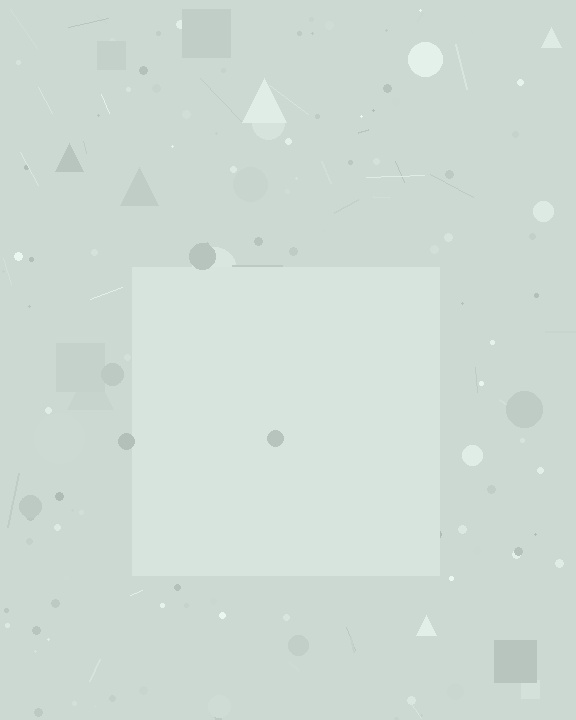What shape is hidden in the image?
A square is hidden in the image.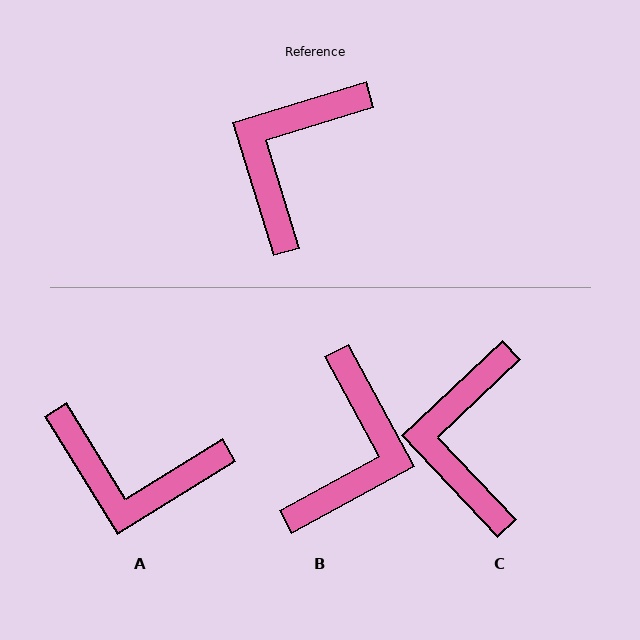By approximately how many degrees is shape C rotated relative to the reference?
Approximately 26 degrees counter-clockwise.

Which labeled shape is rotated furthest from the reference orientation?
B, about 169 degrees away.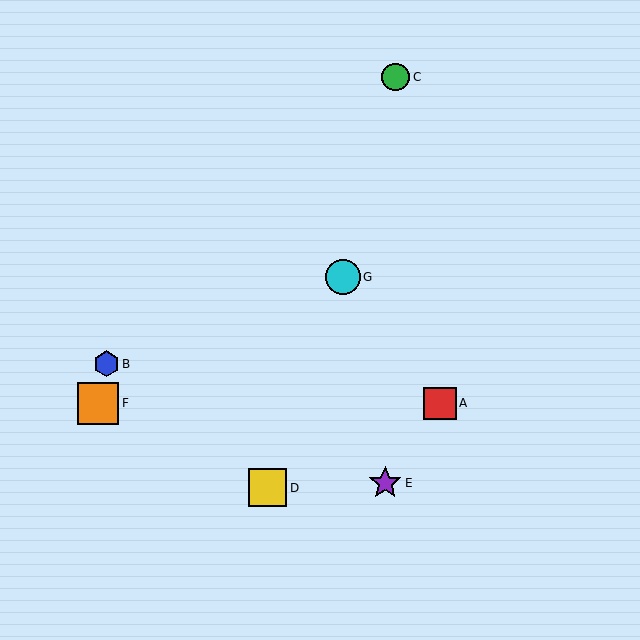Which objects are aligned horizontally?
Objects A, F are aligned horizontally.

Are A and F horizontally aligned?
Yes, both are at y≈403.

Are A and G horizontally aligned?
No, A is at y≈403 and G is at y≈277.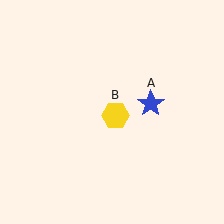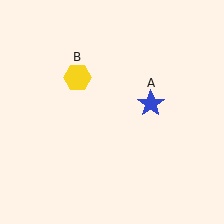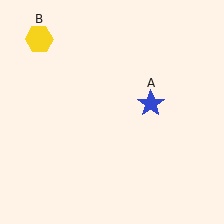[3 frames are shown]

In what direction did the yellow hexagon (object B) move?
The yellow hexagon (object B) moved up and to the left.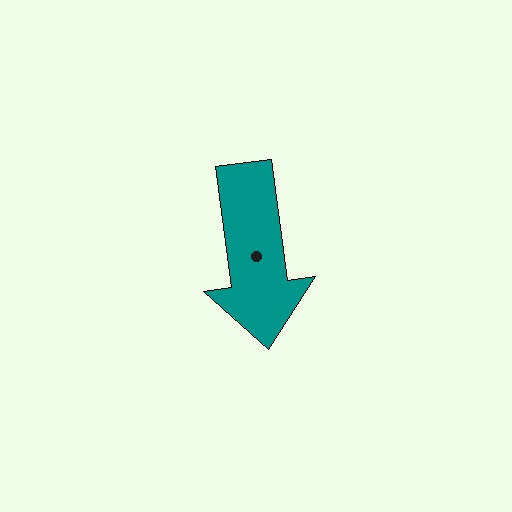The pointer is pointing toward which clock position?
Roughly 6 o'clock.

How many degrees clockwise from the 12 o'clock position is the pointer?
Approximately 172 degrees.